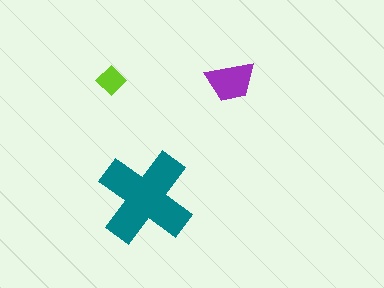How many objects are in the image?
There are 3 objects in the image.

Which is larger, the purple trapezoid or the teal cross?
The teal cross.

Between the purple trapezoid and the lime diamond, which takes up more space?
The purple trapezoid.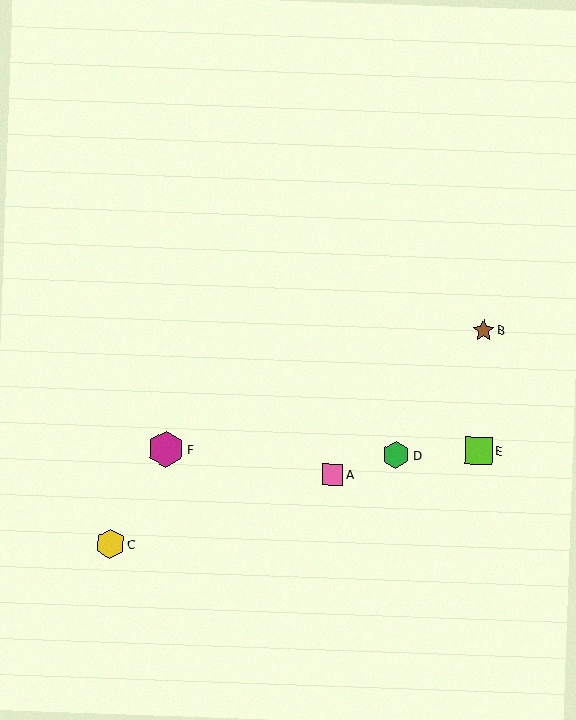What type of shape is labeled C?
Shape C is a yellow hexagon.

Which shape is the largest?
The magenta hexagon (labeled F) is the largest.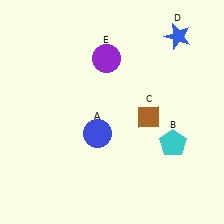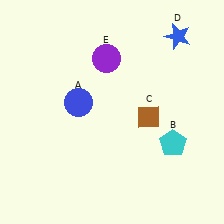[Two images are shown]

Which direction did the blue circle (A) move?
The blue circle (A) moved up.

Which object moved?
The blue circle (A) moved up.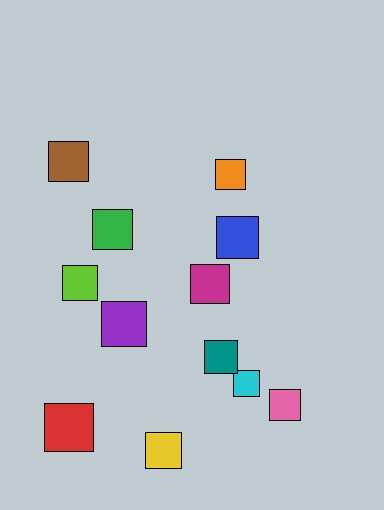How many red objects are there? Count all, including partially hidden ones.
There is 1 red object.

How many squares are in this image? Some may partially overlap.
There are 12 squares.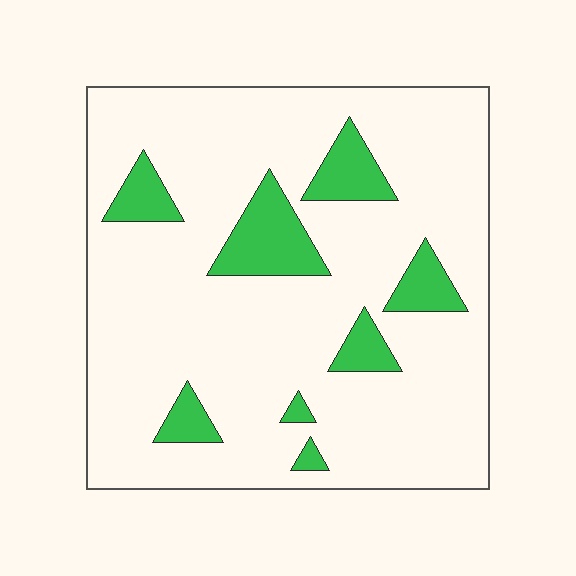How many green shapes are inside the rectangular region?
8.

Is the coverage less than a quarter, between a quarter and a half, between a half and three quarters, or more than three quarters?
Less than a quarter.